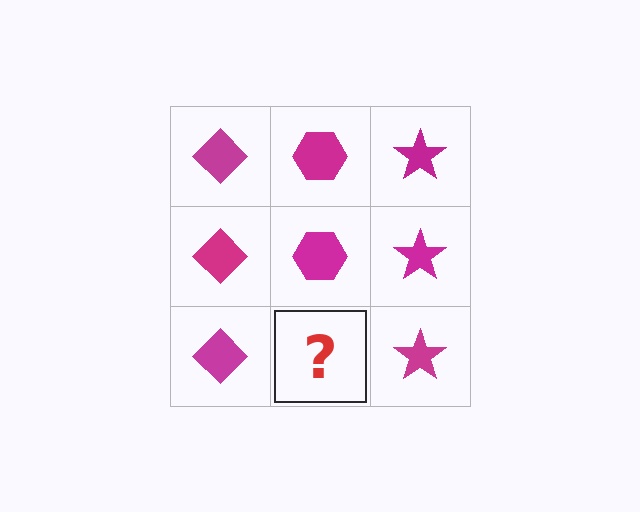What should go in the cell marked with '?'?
The missing cell should contain a magenta hexagon.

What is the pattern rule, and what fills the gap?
The rule is that each column has a consistent shape. The gap should be filled with a magenta hexagon.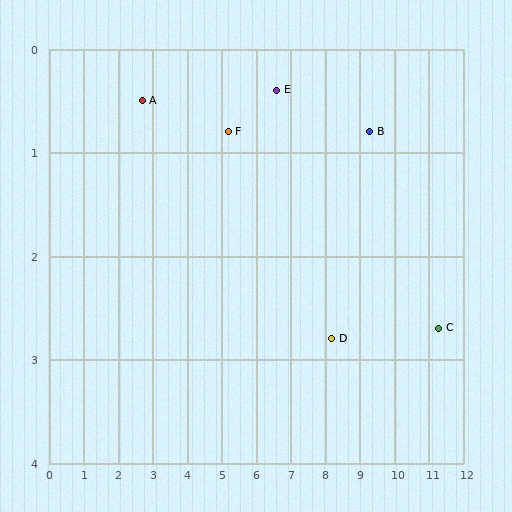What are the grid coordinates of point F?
Point F is at approximately (5.2, 0.8).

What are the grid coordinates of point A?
Point A is at approximately (2.7, 0.5).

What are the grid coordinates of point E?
Point E is at approximately (6.6, 0.4).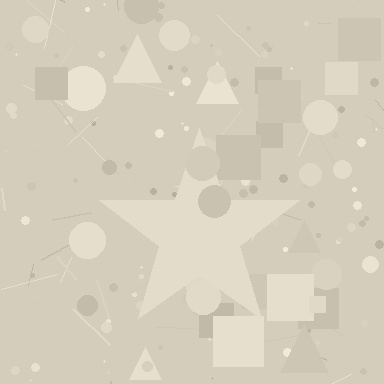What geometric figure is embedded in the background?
A star is embedded in the background.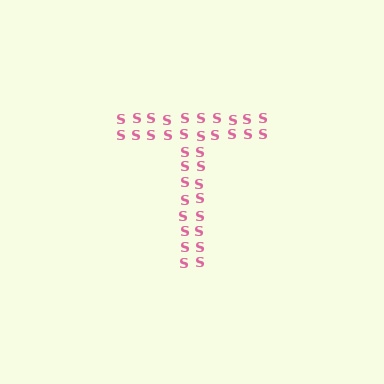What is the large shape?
The large shape is the letter T.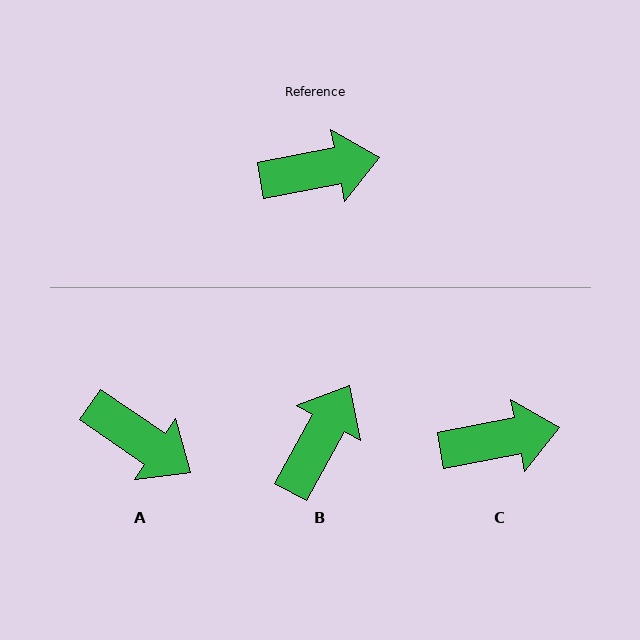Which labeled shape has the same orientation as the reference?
C.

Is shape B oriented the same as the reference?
No, it is off by about 50 degrees.